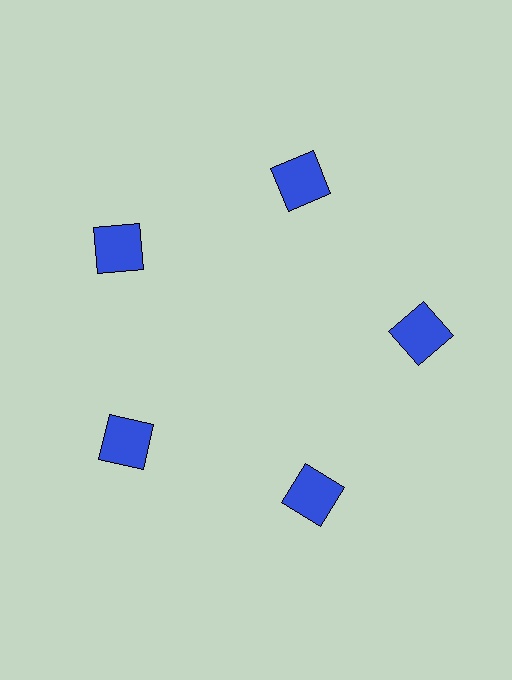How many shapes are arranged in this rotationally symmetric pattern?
There are 5 shapes, arranged in 5 groups of 1.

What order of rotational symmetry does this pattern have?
This pattern has 5-fold rotational symmetry.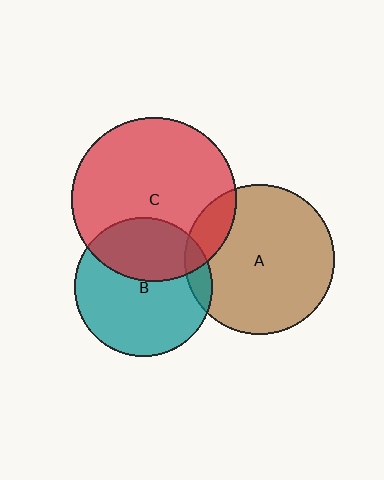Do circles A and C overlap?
Yes.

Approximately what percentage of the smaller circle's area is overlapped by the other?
Approximately 15%.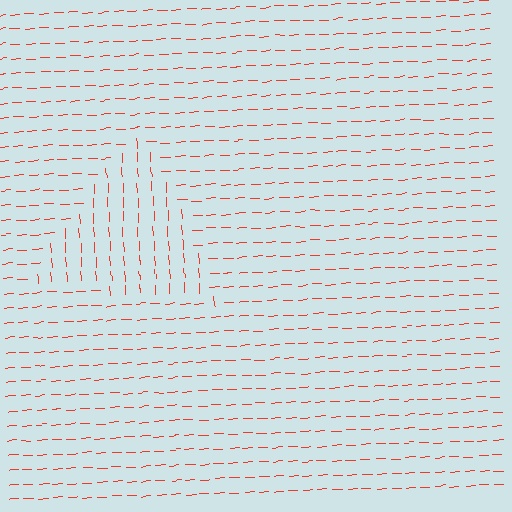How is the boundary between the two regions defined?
The boundary is defined purely by a change in line orientation (approximately 90 degrees difference). All lines are the same color and thickness.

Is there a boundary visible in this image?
Yes, there is a texture boundary formed by a change in line orientation.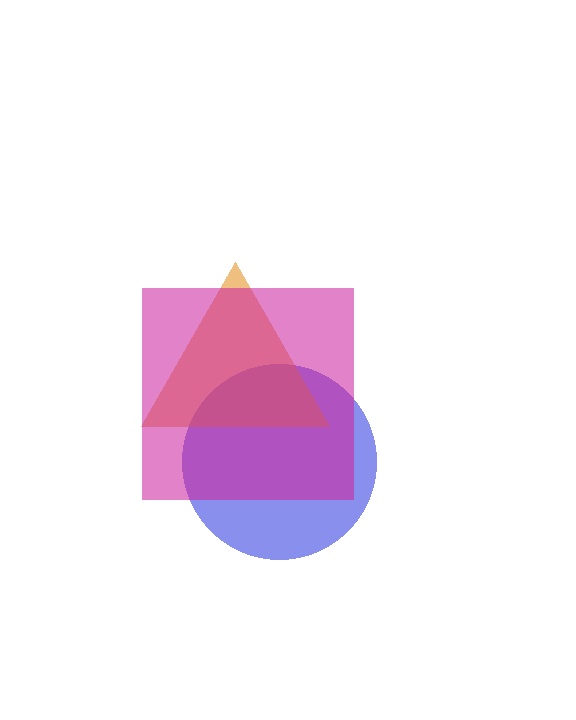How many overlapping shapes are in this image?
There are 3 overlapping shapes in the image.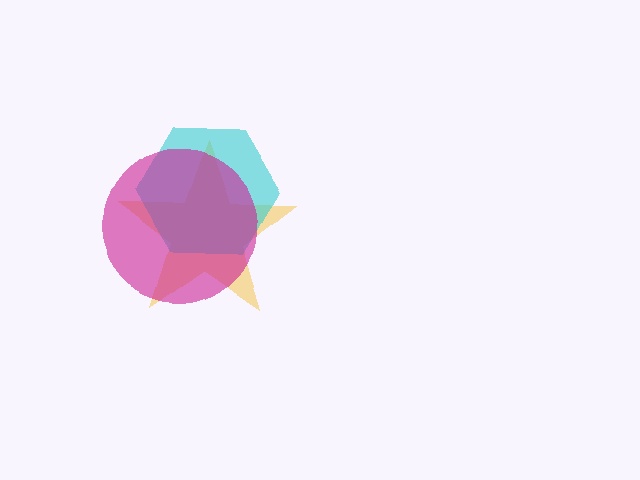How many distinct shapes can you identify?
There are 3 distinct shapes: a yellow star, a cyan hexagon, a magenta circle.